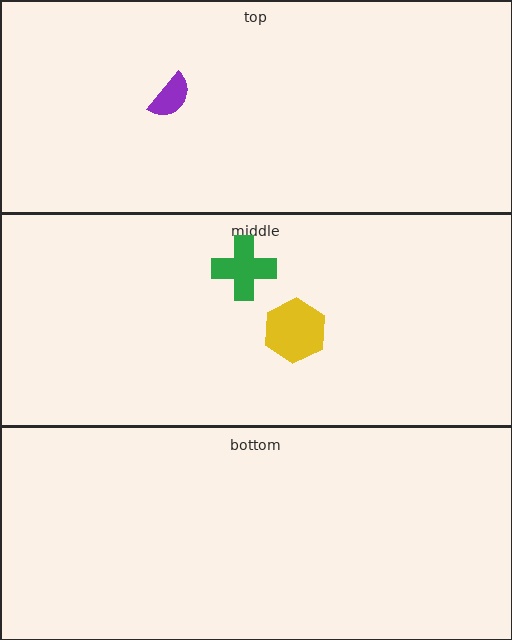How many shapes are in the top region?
1.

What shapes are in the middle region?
The green cross, the yellow hexagon.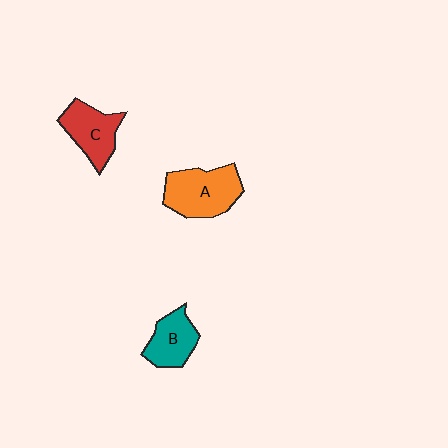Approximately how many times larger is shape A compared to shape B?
Approximately 1.5 times.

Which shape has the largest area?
Shape A (orange).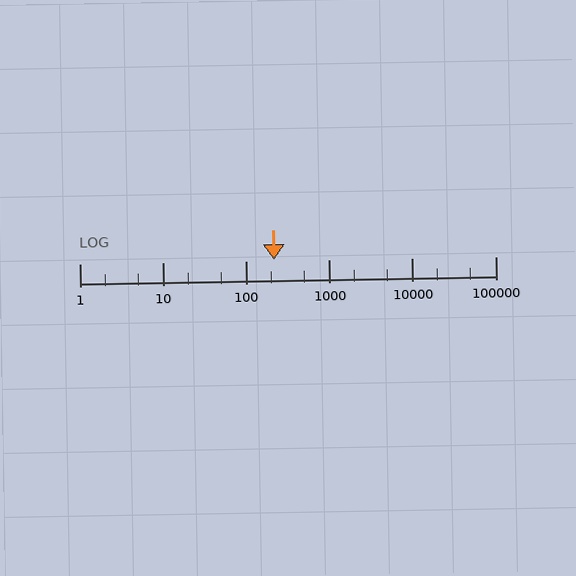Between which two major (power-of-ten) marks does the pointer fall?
The pointer is between 100 and 1000.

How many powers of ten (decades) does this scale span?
The scale spans 5 decades, from 1 to 100000.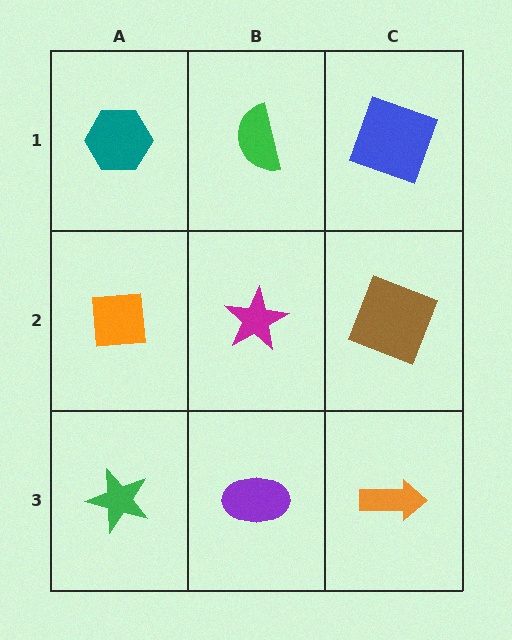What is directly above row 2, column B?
A green semicircle.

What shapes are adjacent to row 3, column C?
A brown square (row 2, column C), a purple ellipse (row 3, column B).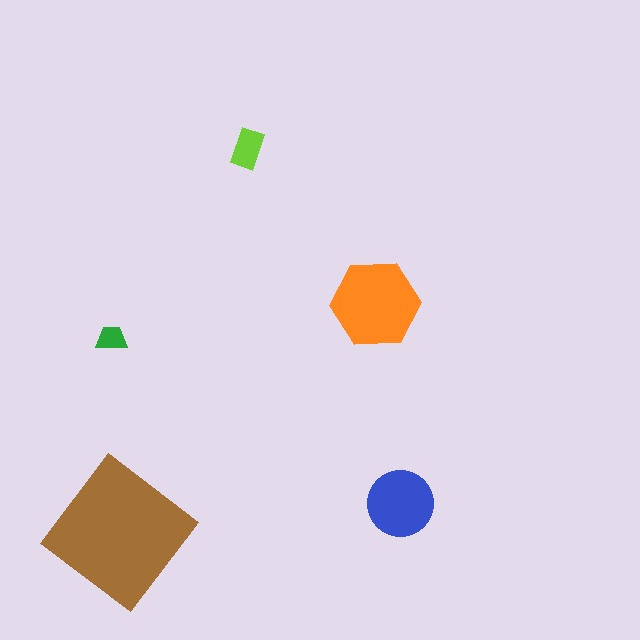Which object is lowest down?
The brown diamond is bottommost.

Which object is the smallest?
The green trapezoid.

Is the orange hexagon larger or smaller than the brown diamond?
Smaller.